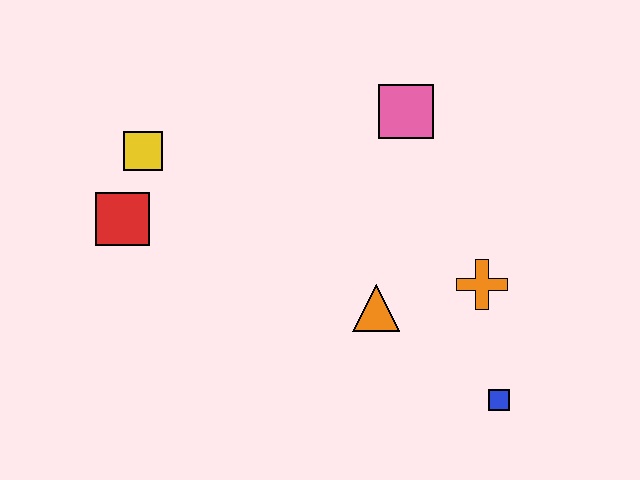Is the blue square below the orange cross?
Yes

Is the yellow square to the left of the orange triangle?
Yes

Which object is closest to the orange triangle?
The orange cross is closest to the orange triangle.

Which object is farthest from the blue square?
The yellow square is farthest from the blue square.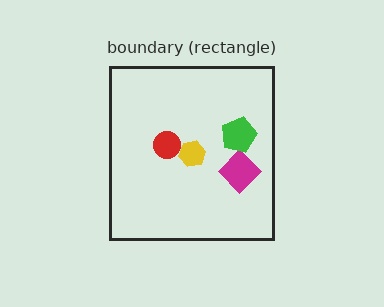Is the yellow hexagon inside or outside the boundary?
Inside.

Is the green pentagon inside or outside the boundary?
Inside.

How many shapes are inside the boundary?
4 inside, 0 outside.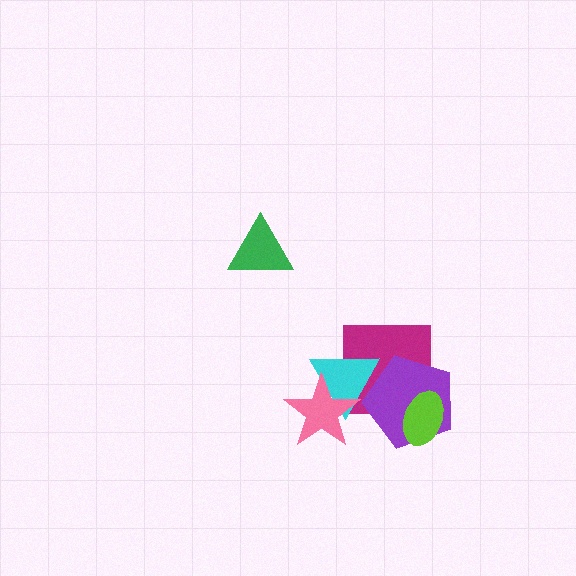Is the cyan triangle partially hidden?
Yes, it is partially covered by another shape.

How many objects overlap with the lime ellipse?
2 objects overlap with the lime ellipse.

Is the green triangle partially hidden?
No, no other shape covers it.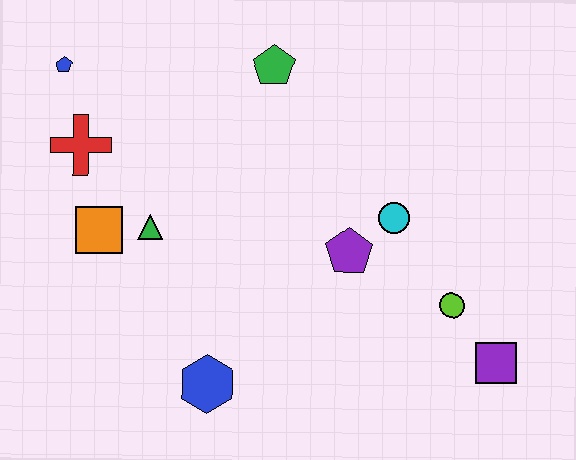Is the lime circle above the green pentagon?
No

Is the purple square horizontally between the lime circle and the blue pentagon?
No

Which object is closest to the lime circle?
The purple square is closest to the lime circle.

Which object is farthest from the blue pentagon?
The purple square is farthest from the blue pentagon.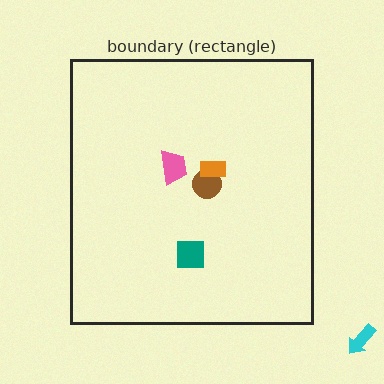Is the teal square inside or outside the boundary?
Inside.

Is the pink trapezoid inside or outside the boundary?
Inside.